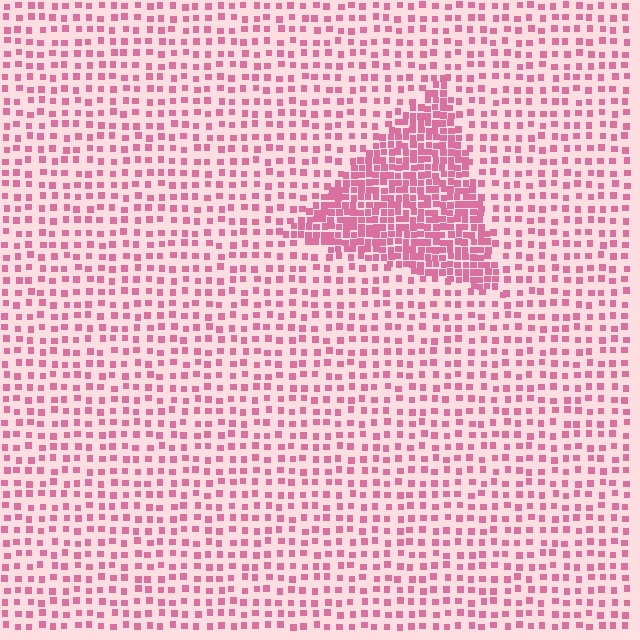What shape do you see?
I see a triangle.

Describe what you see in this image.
The image contains small pink elements arranged at two different densities. A triangle-shaped region is visible where the elements are more densely packed than the surrounding area.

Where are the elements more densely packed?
The elements are more densely packed inside the triangle boundary.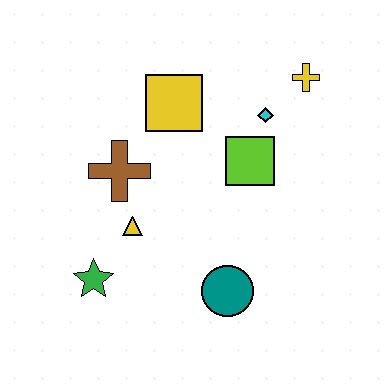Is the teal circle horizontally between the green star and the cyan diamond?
Yes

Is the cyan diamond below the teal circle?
No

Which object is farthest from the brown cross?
The yellow cross is farthest from the brown cross.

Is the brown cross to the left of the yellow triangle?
Yes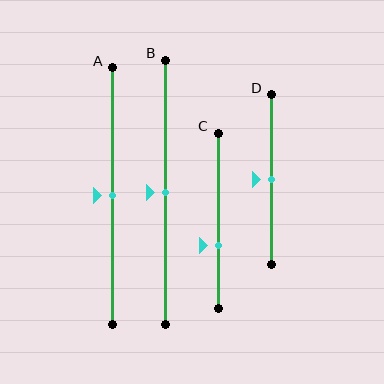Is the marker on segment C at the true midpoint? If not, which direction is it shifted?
No, the marker on segment C is shifted downward by about 14% of the segment length.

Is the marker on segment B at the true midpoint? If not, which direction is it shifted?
Yes, the marker on segment B is at the true midpoint.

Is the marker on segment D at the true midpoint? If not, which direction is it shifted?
Yes, the marker on segment D is at the true midpoint.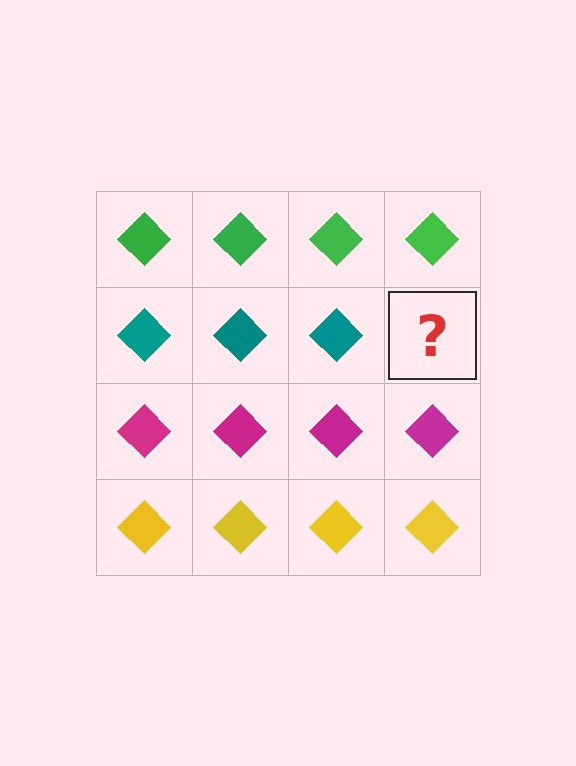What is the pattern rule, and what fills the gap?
The rule is that each row has a consistent color. The gap should be filled with a teal diamond.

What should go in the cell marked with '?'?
The missing cell should contain a teal diamond.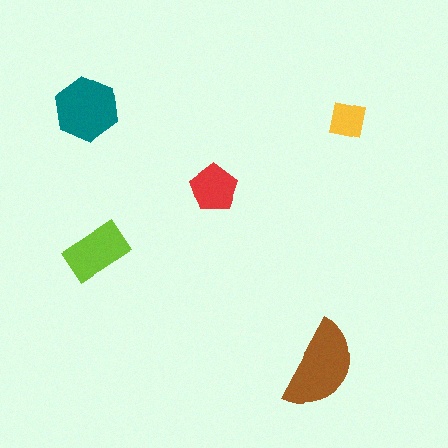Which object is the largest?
The brown semicircle.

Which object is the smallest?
The yellow square.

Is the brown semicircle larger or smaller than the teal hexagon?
Larger.